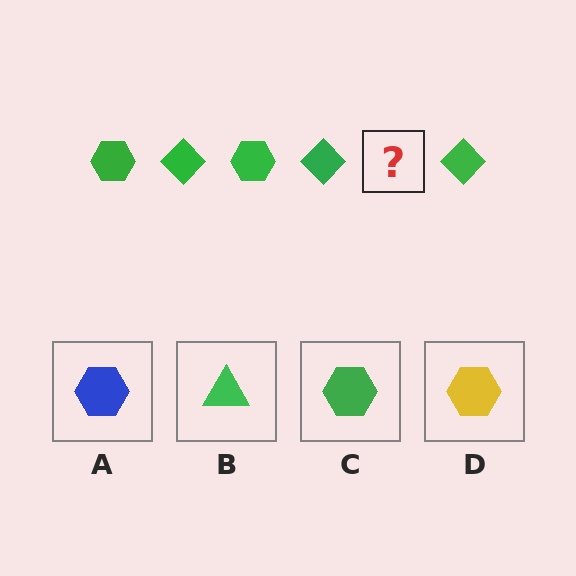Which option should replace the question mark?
Option C.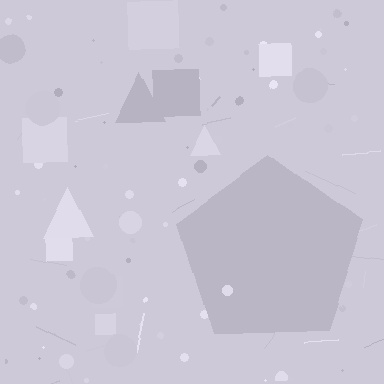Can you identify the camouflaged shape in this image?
The camouflaged shape is a pentagon.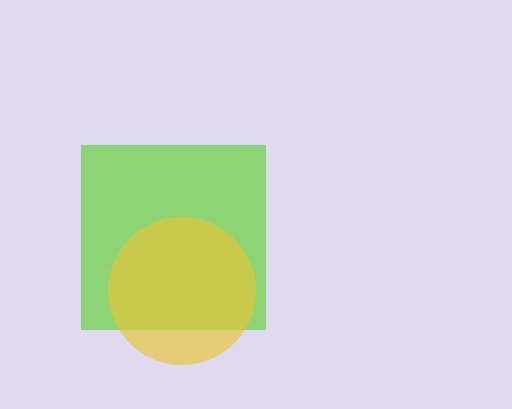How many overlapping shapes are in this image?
There are 2 overlapping shapes in the image.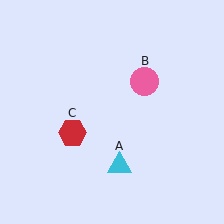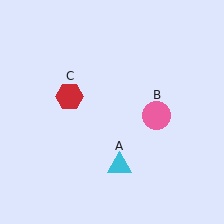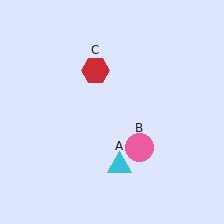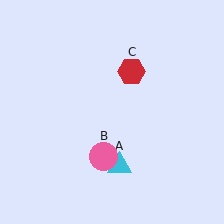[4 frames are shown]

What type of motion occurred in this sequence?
The pink circle (object B), red hexagon (object C) rotated clockwise around the center of the scene.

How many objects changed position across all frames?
2 objects changed position: pink circle (object B), red hexagon (object C).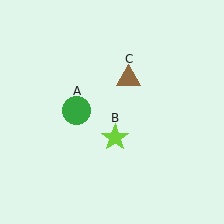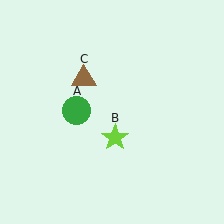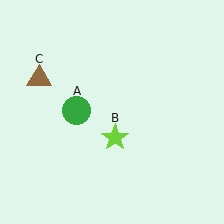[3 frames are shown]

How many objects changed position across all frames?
1 object changed position: brown triangle (object C).